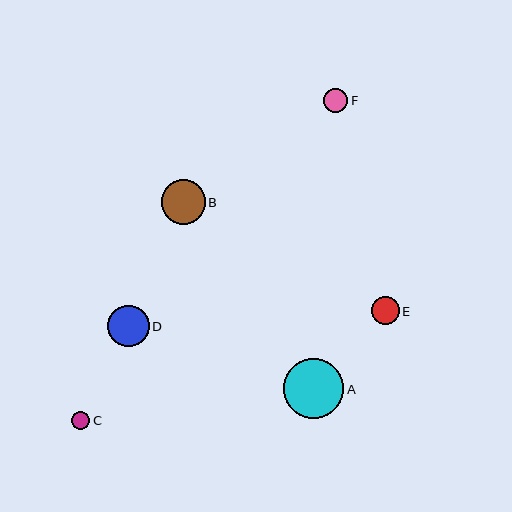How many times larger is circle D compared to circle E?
Circle D is approximately 1.5 times the size of circle E.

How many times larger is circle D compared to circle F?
Circle D is approximately 1.7 times the size of circle F.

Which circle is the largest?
Circle A is the largest with a size of approximately 60 pixels.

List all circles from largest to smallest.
From largest to smallest: A, B, D, E, F, C.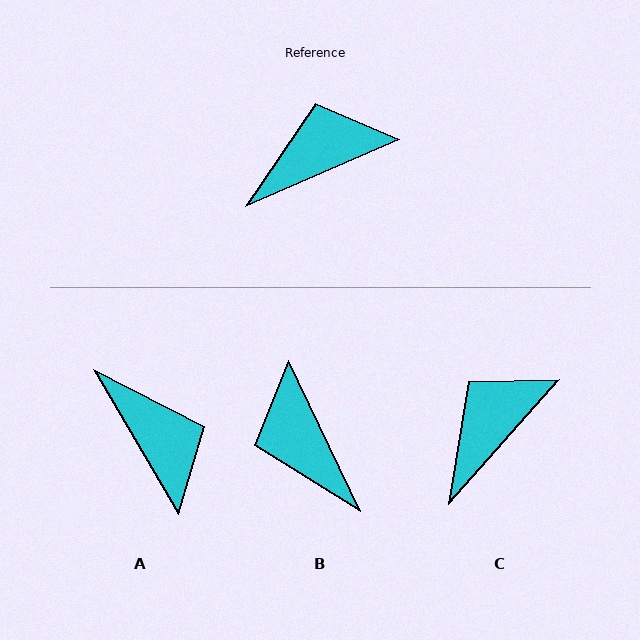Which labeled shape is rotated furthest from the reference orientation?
B, about 92 degrees away.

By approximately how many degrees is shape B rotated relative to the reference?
Approximately 92 degrees counter-clockwise.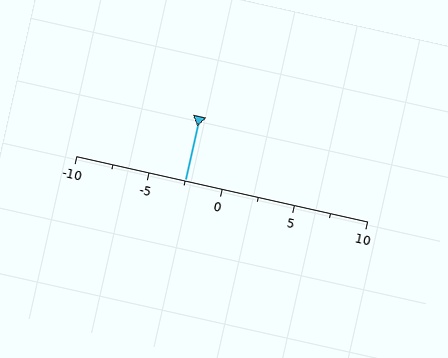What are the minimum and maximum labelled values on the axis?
The axis runs from -10 to 10.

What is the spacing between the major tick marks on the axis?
The major ticks are spaced 5 apart.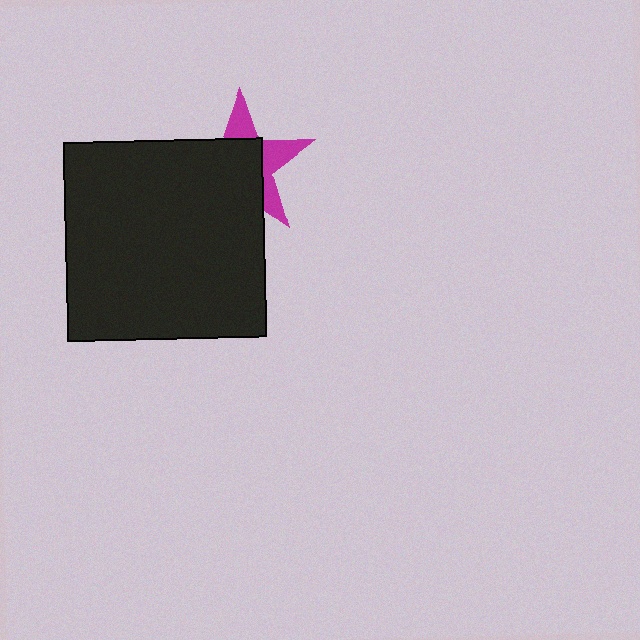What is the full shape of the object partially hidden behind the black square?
The partially hidden object is a magenta star.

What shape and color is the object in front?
The object in front is a black square.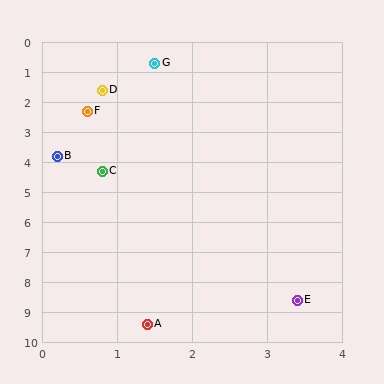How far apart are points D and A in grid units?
Points D and A are about 7.8 grid units apart.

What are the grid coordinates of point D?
Point D is at approximately (0.8, 1.6).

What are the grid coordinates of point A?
Point A is at approximately (1.4, 9.4).